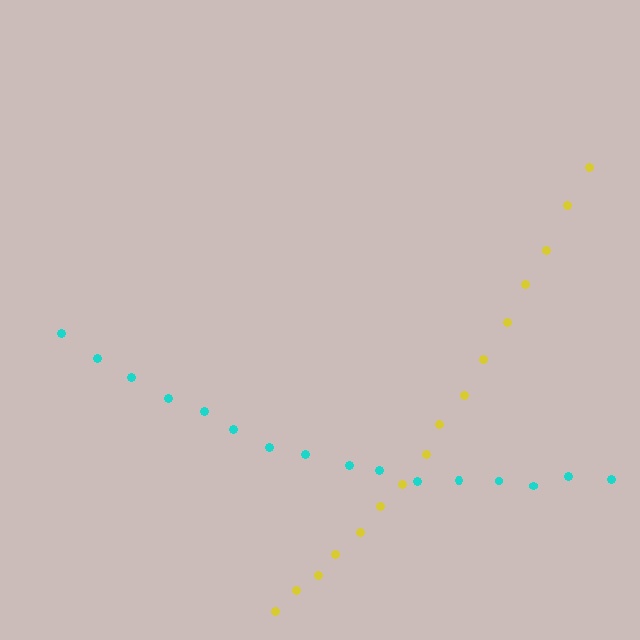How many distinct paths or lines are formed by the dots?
There are 2 distinct paths.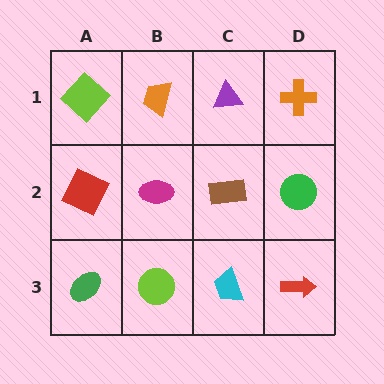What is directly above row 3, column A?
A red square.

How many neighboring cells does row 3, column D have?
2.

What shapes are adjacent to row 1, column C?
A brown rectangle (row 2, column C), an orange trapezoid (row 1, column B), an orange cross (row 1, column D).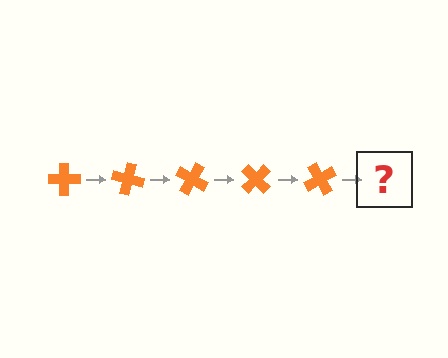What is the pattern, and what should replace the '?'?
The pattern is that the cross rotates 15 degrees each step. The '?' should be an orange cross rotated 75 degrees.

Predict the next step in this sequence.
The next step is an orange cross rotated 75 degrees.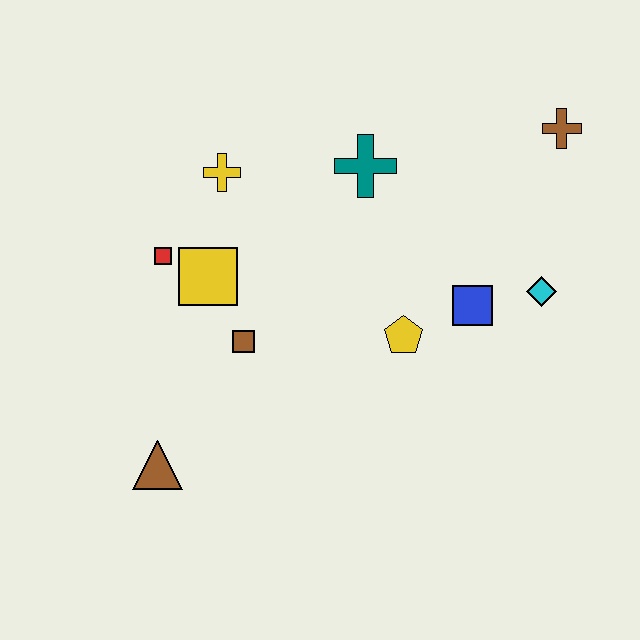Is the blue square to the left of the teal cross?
No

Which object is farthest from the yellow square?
The brown cross is farthest from the yellow square.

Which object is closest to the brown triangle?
The brown square is closest to the brown triangle.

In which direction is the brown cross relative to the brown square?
The brown cross is to the right of the brown square.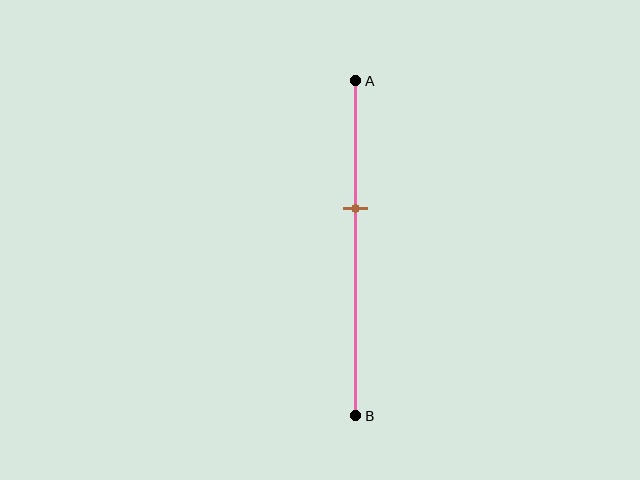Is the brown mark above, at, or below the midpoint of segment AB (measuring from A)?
The brown mark is above the midpoint of segment AB.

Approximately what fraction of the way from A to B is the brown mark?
The brown mark is approximately 40% of the way from A to B.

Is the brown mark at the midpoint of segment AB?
No, the mark is at about 40% from A, not at the 50% midpoint.